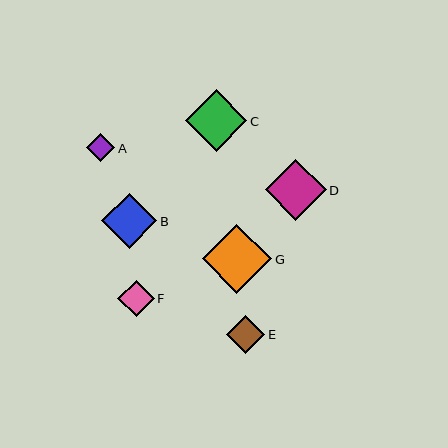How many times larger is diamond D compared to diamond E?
Diamond D is approximately 1.6 times the size of diamond E.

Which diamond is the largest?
Diamond G is the largest with a size of approximately 69 pixels.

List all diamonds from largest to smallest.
From largest to smallest: G, C, D, B, E, F, A.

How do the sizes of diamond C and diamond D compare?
Diamond C and diamond D are approximately the same size.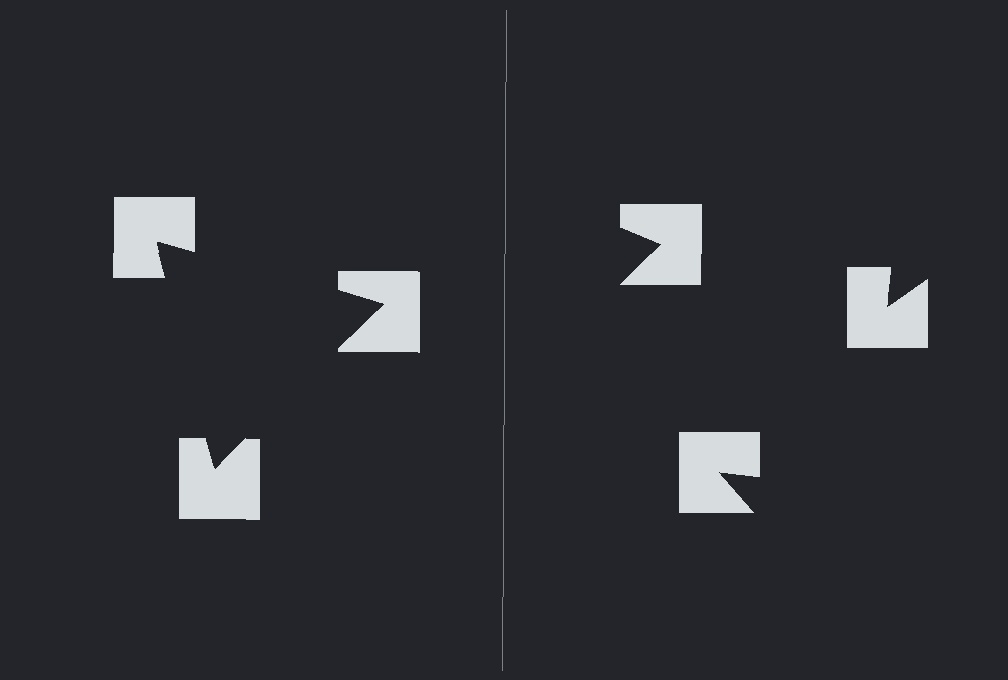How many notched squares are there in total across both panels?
6 — 3 on each side.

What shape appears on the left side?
An illusory triangle.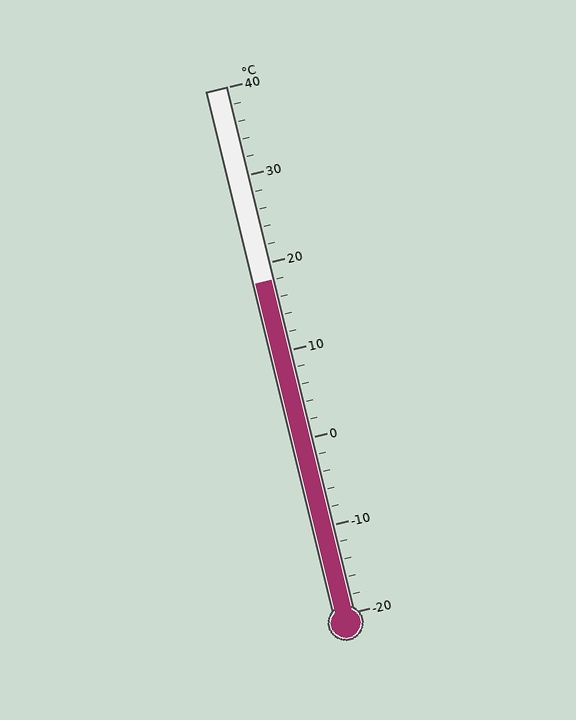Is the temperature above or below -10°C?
The temperature is above -10°C.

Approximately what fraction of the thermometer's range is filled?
The thermometer is filled to approximately 65% of its range.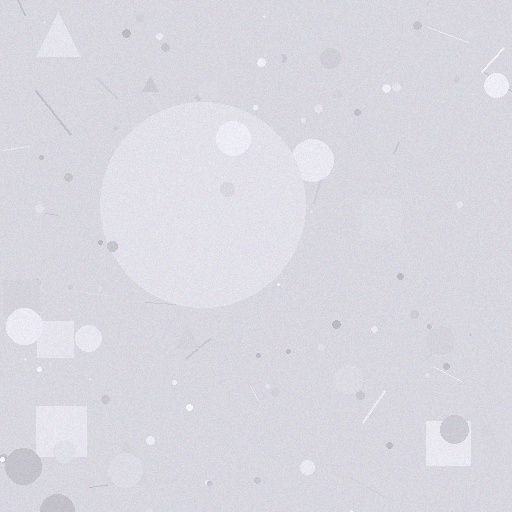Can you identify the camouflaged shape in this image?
The camouflaged shape is a circle.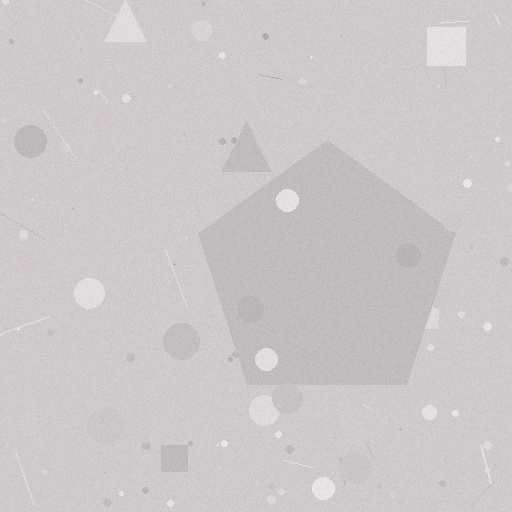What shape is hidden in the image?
A pentagon is hidden in the image.